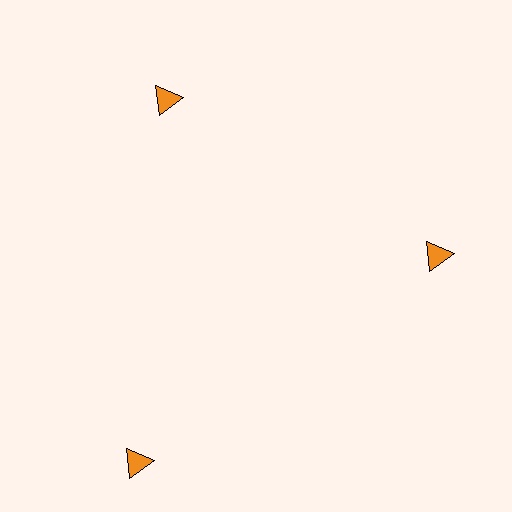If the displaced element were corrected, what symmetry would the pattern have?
It would have 3-fold rotational symmetry — the pattern would map onto itself every 120 degrees.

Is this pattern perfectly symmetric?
No. The 3 orange triangles are arranged in a ring, but one element near the 7 o'clock position is pushed outward from the center, breaking the 3-fold rotational symmetry.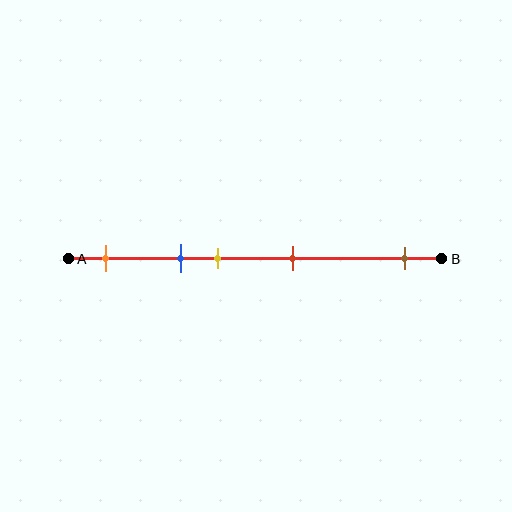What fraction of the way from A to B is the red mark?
The red mark is approximately 60% (0.6) of the way from A to B.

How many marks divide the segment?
There are 5 marks dividing the segment.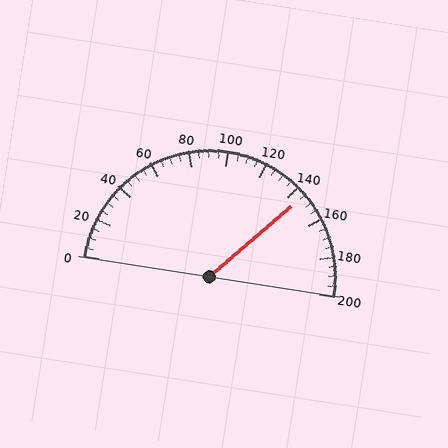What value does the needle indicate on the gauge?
The needle indicates approximately 145.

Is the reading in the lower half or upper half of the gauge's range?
The reading is in the upper half of the range (0 to 200).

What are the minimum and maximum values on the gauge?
The gauge ranges from 0 to 200.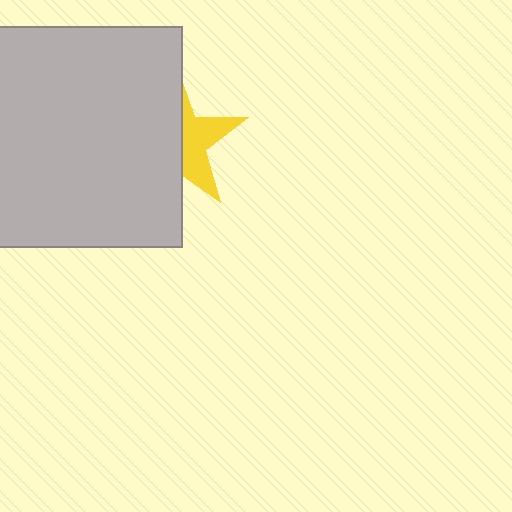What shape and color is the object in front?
The object in front is a light gray rectangle.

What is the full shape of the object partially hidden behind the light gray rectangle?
The partially hidden object is a yellow star.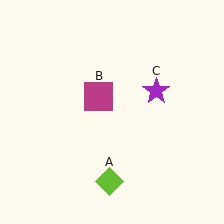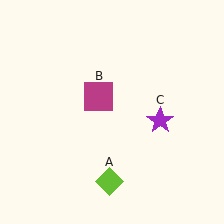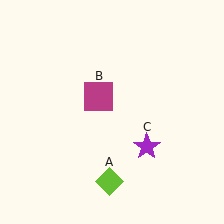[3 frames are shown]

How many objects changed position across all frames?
1 object changed position: purple star (object C).